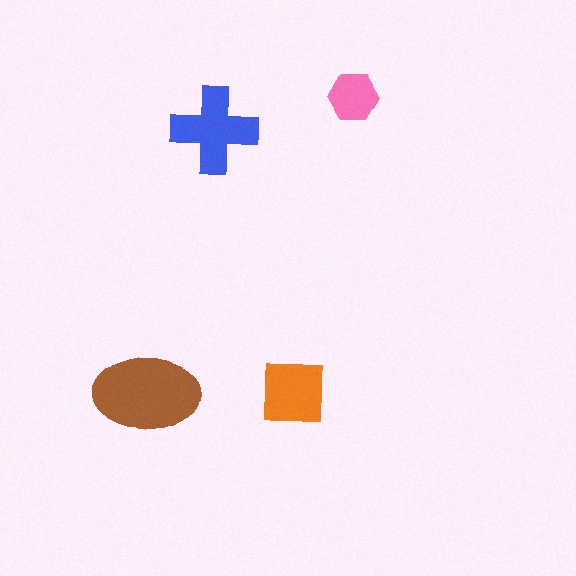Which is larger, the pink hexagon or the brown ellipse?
The brown ellipse.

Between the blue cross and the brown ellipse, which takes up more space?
The brown ellipse.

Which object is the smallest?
The pink hexagon.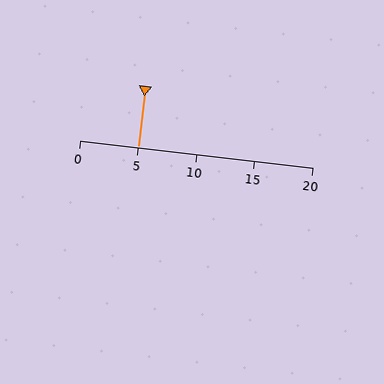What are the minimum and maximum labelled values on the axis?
The axis runs from 0 to 20.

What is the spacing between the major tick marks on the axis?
The major ticks are spaced 5 apart.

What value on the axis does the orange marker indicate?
The marker indicates approximately 5.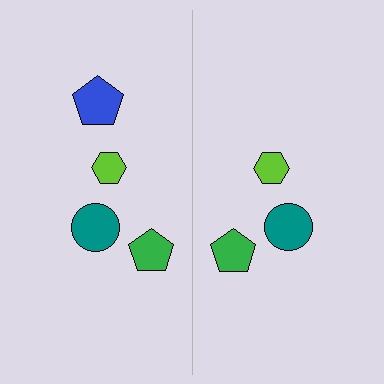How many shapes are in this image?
There are 7 shapes in this image.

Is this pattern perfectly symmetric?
No, the pattern is not perfectly symmetric. A blue pentagon is missing from the right side.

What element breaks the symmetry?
A blue pentagon is missing from the right side.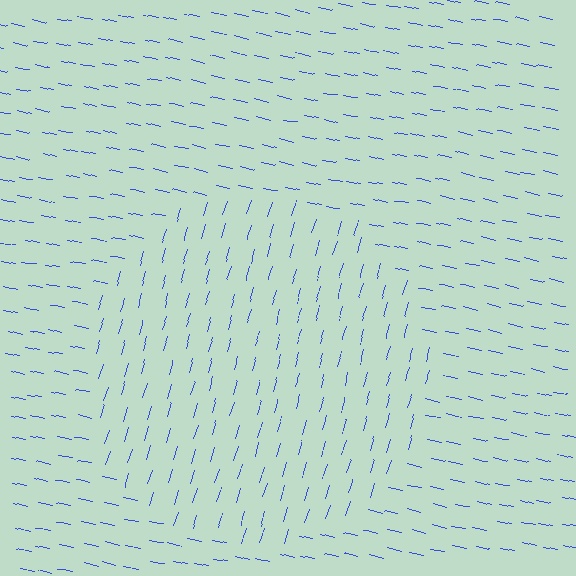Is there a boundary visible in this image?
Yes, there is a texture boundary formed by a change in line orientation.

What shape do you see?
I see a circle.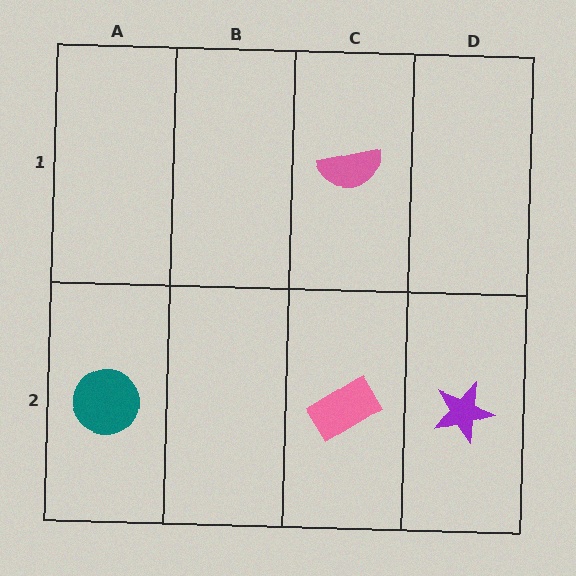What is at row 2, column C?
A pink rectangle.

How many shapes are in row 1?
1 shape.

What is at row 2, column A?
A teal circle.